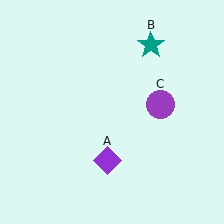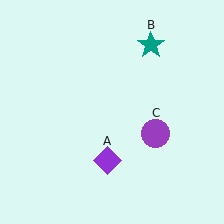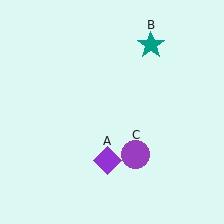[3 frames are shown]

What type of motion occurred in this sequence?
The purple circle (object C) rotated clockwise around the center of the scene.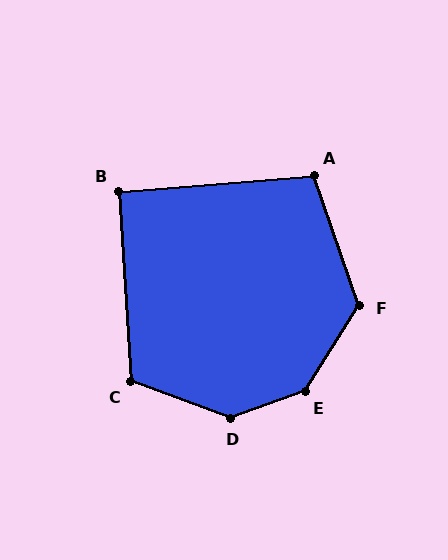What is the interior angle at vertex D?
Approximately 141 degrees (obtuse).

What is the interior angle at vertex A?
Approximately 105 degrees (obtuse).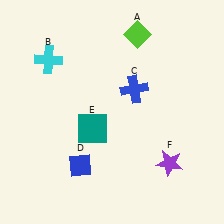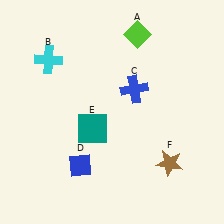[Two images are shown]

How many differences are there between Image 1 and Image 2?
There is 1 difference between the two images.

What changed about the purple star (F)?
In Image 1, F is purple. In Image 2, it changed to brown.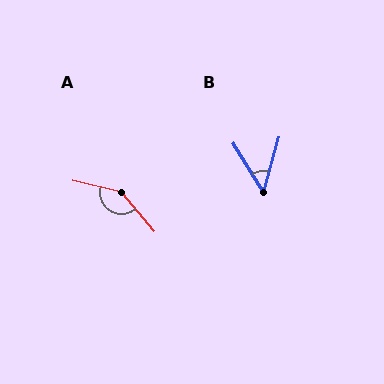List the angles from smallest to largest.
B (47°), A (143°).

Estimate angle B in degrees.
Approximately 47 degrees.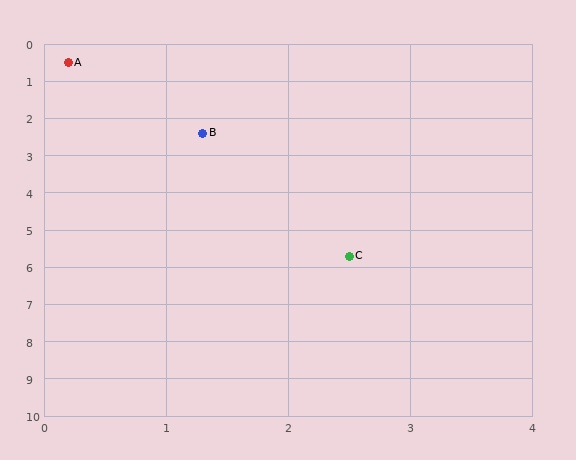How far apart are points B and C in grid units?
Points B and C are about 3.5 grid units apart.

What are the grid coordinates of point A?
Point A is at approximately (0.2, 0.5).